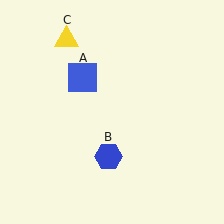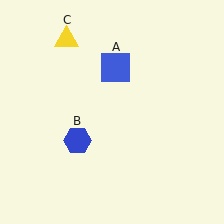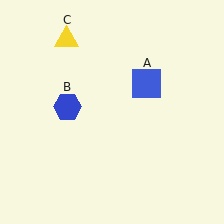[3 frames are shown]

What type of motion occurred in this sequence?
The blue square (object A), blue hexagon (object B) rotated clockwise around the center of the scene.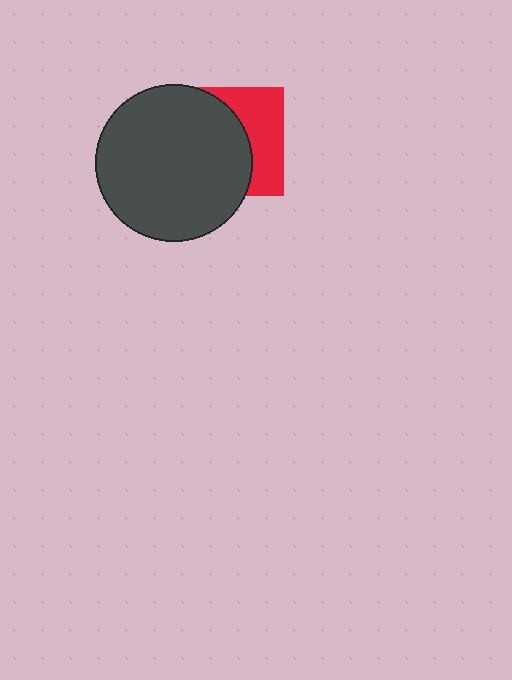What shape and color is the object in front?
The object in front is a dark gray circle.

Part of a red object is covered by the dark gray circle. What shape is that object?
It is a square.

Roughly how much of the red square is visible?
A small part of it is visible (roughly 38%).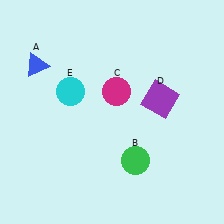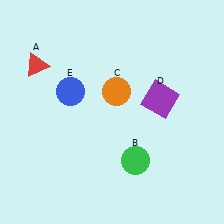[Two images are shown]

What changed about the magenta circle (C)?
In Image 1, C is magenta. In Image 2, it changed to orange.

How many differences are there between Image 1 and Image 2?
There are 3 differences between the two images.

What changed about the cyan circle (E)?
In Image 1, E is cyan. In Image 2, it changed to blue.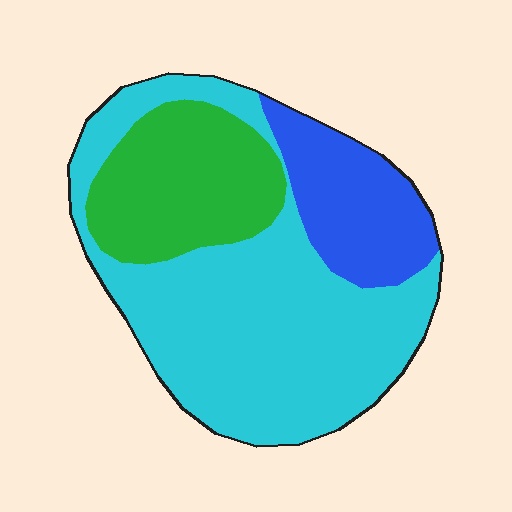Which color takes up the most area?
Cyan, at roughly 60%.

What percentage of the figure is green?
Green takes up less than a quarter of the figure.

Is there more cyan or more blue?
Cyan.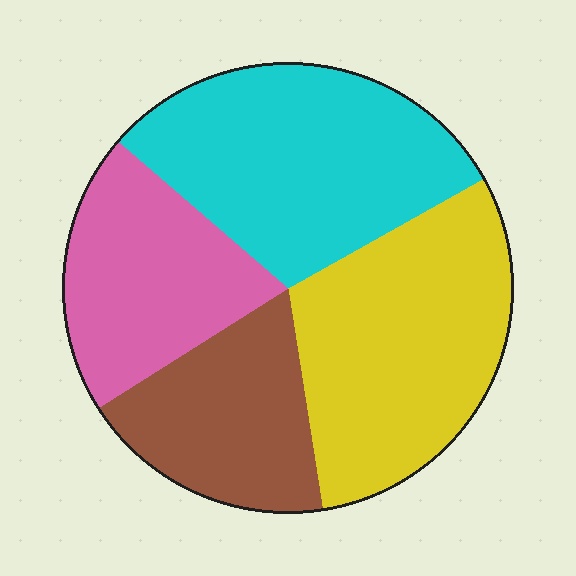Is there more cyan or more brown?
Cyan.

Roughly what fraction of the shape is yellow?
Yellow covers 31% of the shape.